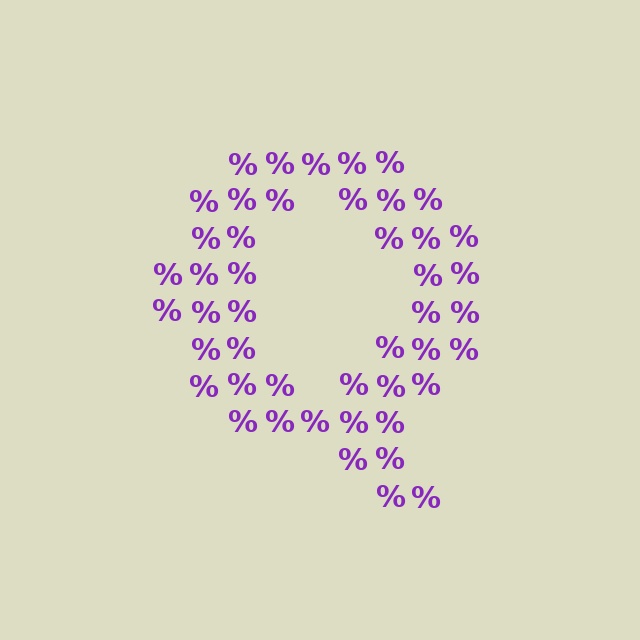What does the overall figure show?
The overall figure shows the letter Q.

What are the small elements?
The small elements are percent signs.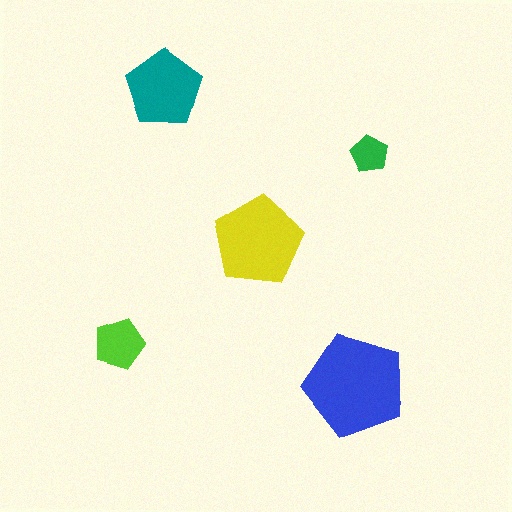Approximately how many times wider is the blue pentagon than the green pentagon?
About 2.5 times wider.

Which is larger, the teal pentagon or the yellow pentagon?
The yellow one.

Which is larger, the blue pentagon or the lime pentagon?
The blue one.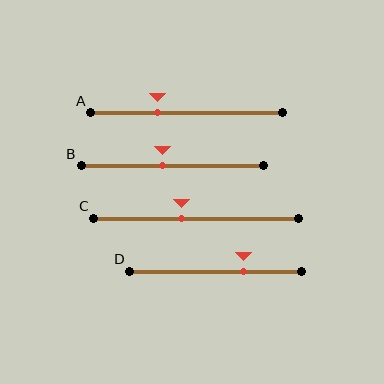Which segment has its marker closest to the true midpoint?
Segment B has its marker closest to the true midpoint.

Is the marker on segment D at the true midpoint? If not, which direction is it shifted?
No, the marker on segment D is shifted to the right by about 16% of the segment length.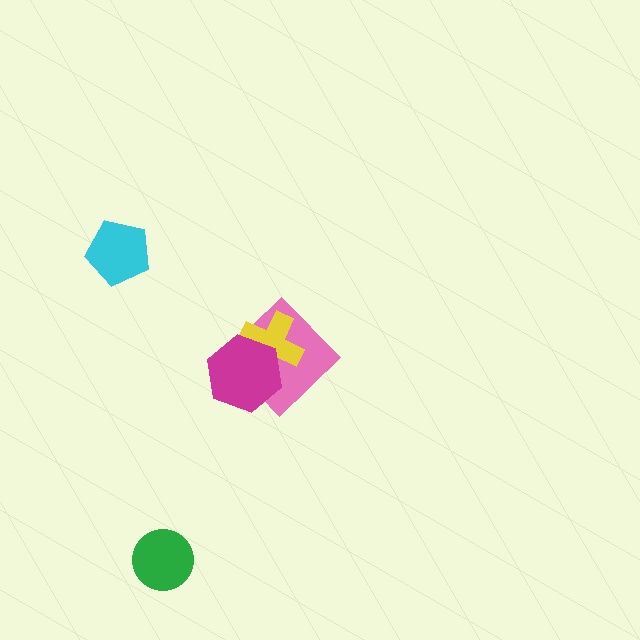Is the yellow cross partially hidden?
Yes, it is partially covered by another shape.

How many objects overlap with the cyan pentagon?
0 objects overlap with the cyan pentagon.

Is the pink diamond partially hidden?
Yes, it is partially covered by another shape.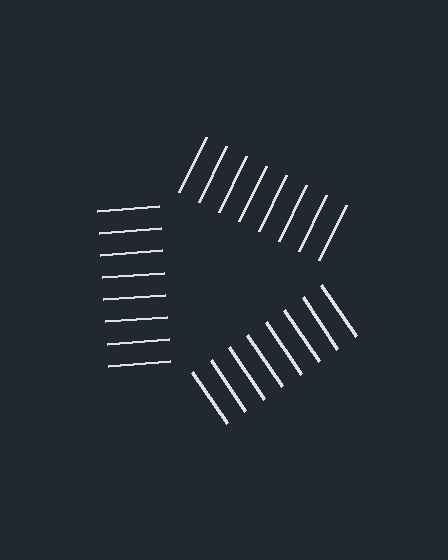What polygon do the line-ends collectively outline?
An illusory triangle — the line segments terminate on its edges but no continuous stroke is drawn.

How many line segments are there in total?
24 — 8 along each of the 3 edges.